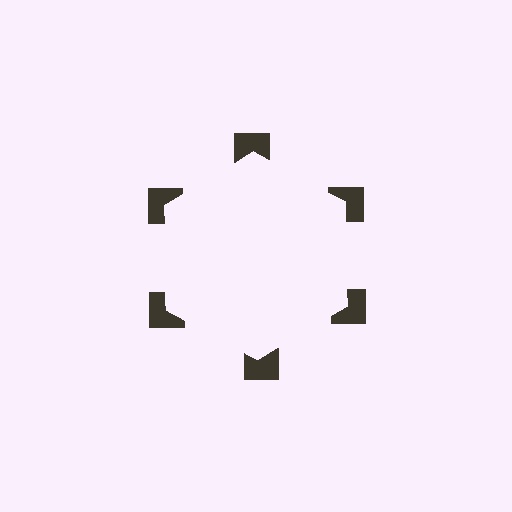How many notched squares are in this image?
There are 6 — one at each vertex of the illusory hexagon.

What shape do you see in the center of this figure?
An illusory hexagon — its edges are inferred from the aligned wedge cuts in the notched squares, not physically drawn.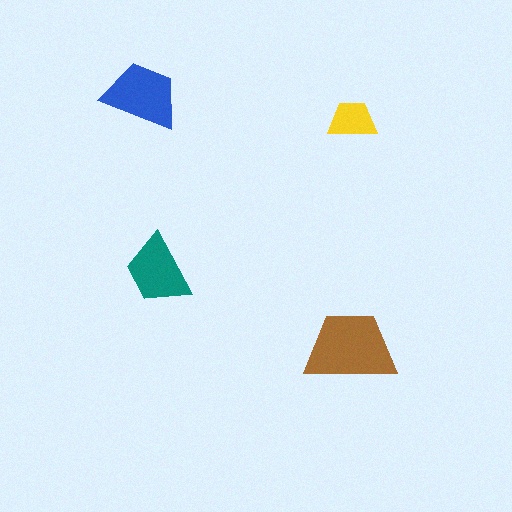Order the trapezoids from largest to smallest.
the brown one, the blue one, the teal one, the yellow one.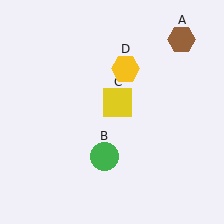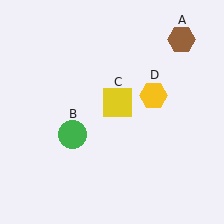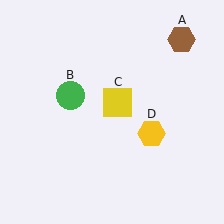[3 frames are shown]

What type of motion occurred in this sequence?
The green circle (object B), yellow hexagon (object D) rotated clockwise around the center of the scene.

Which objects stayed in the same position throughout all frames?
Brown hexagon (object A) and yellow square (object C) remained stationary.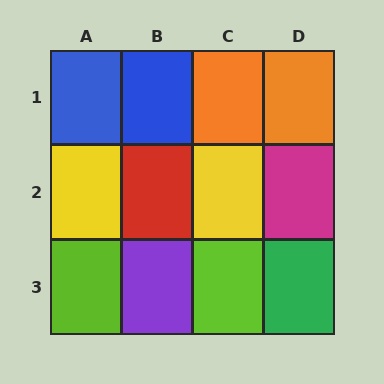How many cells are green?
1 cell is green.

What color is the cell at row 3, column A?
Lime.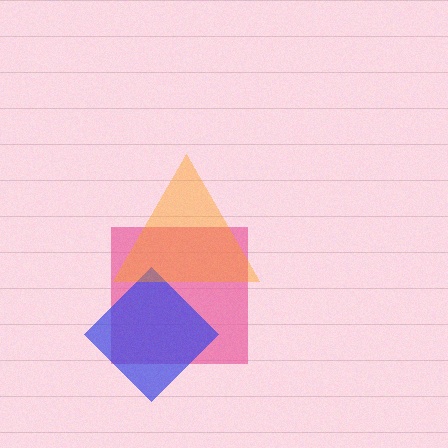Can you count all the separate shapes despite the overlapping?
Yes, there are 3 separate shapes.